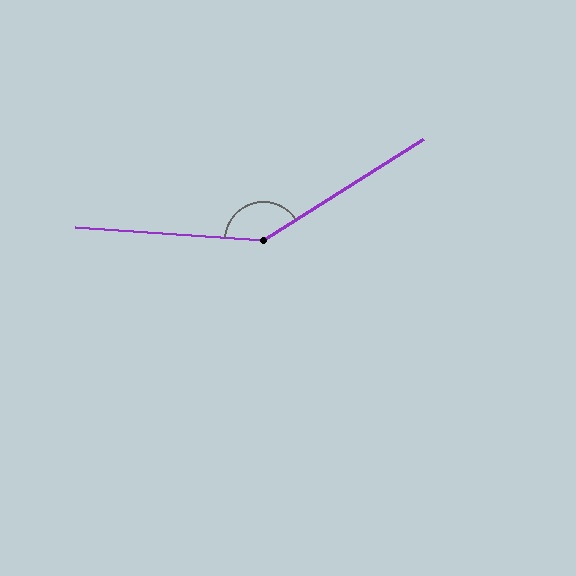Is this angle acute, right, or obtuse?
It is obtuse.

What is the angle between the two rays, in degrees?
Approximately 144 degrees.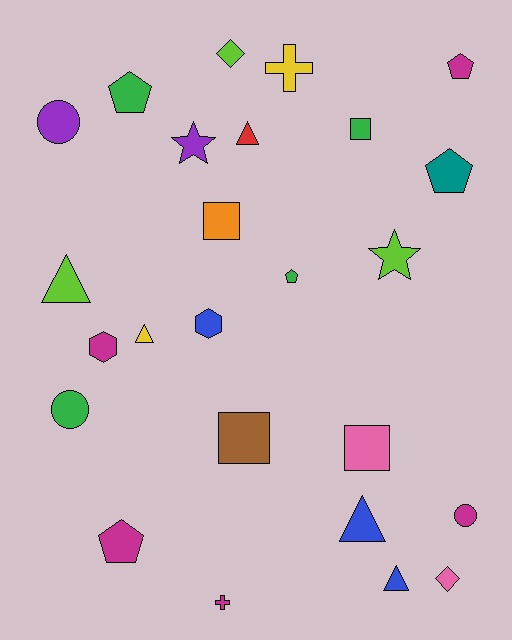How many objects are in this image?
There are 25 objects.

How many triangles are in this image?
There are 5 triangles.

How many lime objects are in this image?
There are 3 lime objects.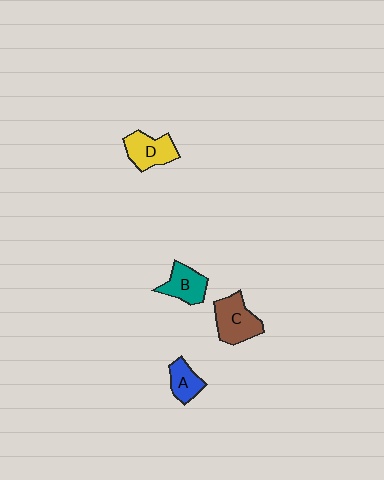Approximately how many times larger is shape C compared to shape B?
Approximately 1.3 times.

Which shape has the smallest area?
Shape A (blue).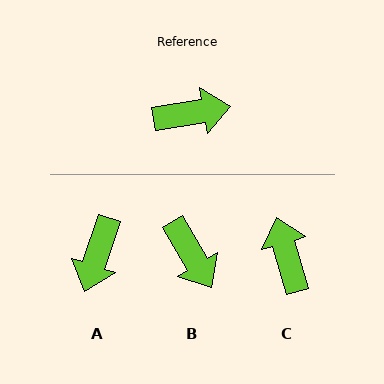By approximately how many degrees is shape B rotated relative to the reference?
Approximately 69 degrees clockwise.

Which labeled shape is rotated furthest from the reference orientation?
A, about 118 degrees away.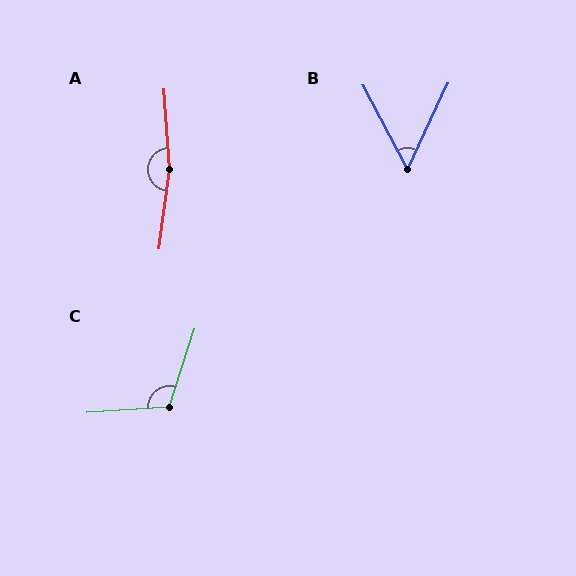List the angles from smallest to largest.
B (53°), C (112°), A (168°).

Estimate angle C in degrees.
Approximately 112 degrees.